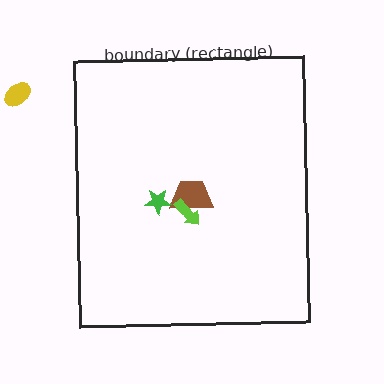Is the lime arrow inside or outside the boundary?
Inside.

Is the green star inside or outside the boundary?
Inside.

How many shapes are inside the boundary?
3 inside, 1 outside.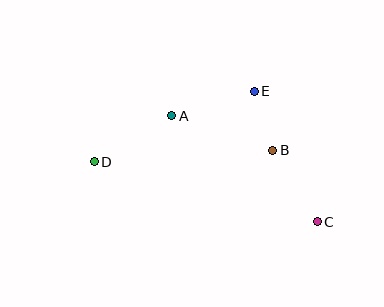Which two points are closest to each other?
Points B and E are closest to each other.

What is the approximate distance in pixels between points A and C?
The distance between A and C is approximately 180 pixels.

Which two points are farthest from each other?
Points C and D are farthest from each other.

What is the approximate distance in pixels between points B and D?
The distance between B and D is approximately 179 pixels.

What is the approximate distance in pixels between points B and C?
The distance between B and C is approximately 84 pixels.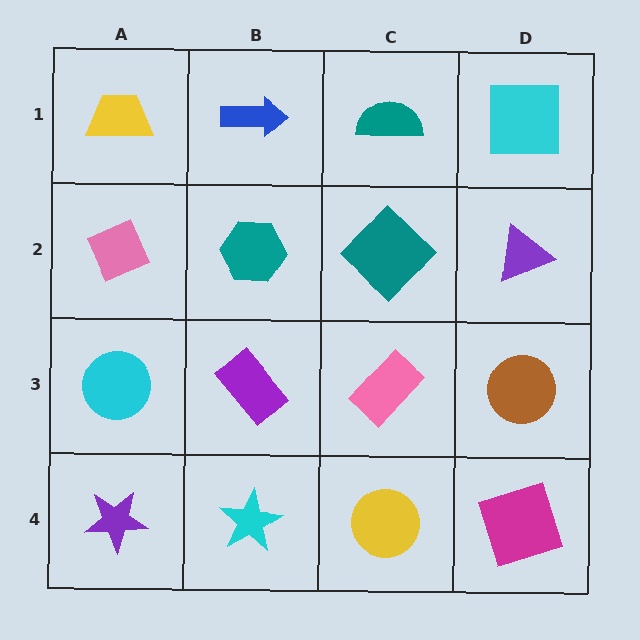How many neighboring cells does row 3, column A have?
3.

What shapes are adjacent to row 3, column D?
A purple triangle (row 2, column D), a magenta square (row 4, column D), a pink rectangle (row 3, column C).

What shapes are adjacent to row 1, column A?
A pink diamond (row 2, column A), a blue arrow (row 1, column B).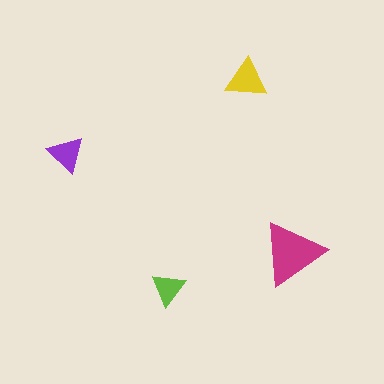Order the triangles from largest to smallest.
the magenta one, the yellow one, the purple one, the lime one.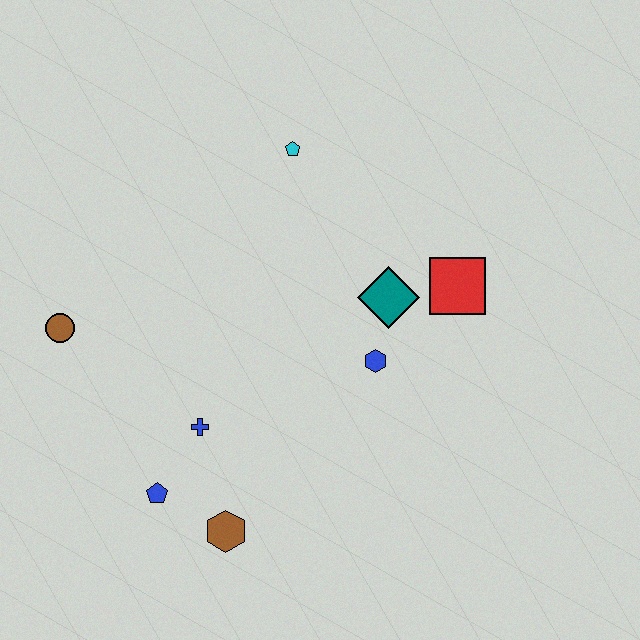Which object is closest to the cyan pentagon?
The teal diamond is closest to the cyan pentagon.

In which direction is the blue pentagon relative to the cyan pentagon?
The blue pentagon is below the cyan pentagon.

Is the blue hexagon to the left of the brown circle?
No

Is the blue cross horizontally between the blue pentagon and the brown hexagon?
Yes